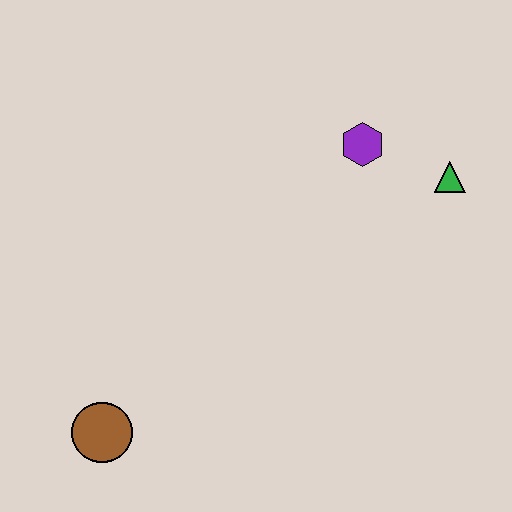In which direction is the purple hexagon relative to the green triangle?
The purple hexagon is to the left of the green triangle.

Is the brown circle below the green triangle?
Yes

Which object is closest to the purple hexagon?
The green triangle is closest to the purple hexagon.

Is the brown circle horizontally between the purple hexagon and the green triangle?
No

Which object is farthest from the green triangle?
The brown circle is farthest from the green triangle.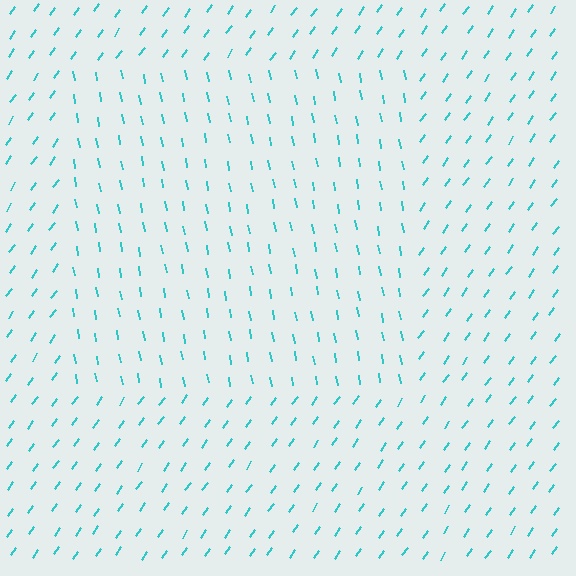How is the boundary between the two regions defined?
The boundary is defined purely by a change in line orientation (approximately 45 degrees difference). All lines are the same color and thickness.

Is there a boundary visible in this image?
Yes, there is a texture boundary formed by a change in line orientation.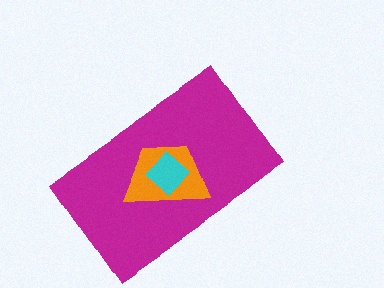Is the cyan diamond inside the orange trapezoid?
Yes.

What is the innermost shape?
The cyan diamond.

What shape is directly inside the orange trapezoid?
The cyan diamond.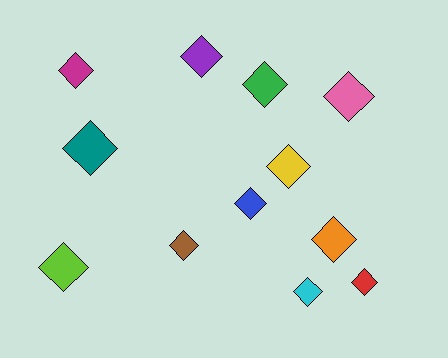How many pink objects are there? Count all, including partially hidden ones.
There is 1 pink object.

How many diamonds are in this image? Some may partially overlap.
There are 12 diamonds.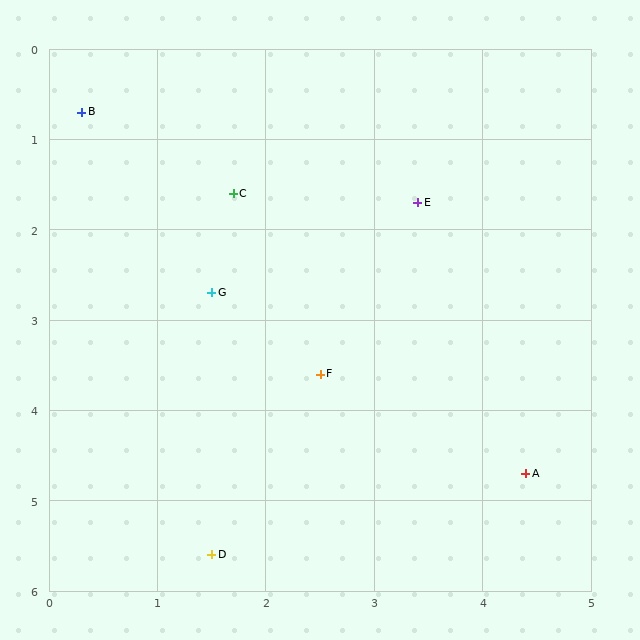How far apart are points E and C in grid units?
Points E and C are about 1.7 grid units apart.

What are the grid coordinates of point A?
Point A is at approximately (4.4, 4.7).